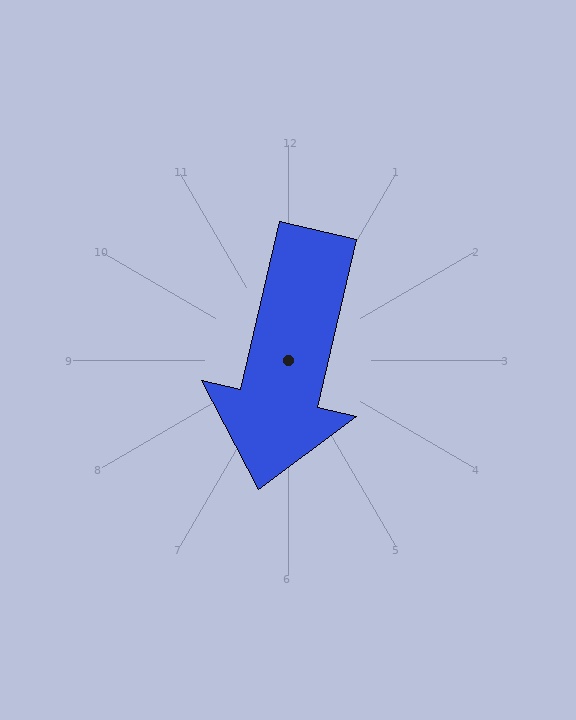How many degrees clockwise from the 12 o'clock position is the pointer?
Approximately 193 degrees.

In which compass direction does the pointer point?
South.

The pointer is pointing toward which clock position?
Roughly 6 o'clock.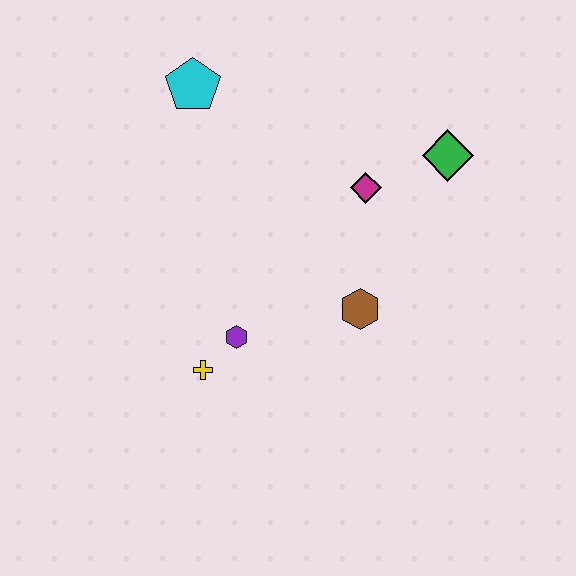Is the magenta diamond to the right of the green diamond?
No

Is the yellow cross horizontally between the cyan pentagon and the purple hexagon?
Yes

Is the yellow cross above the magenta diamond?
No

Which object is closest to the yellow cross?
The purple hexagon is closest to the yellow cross.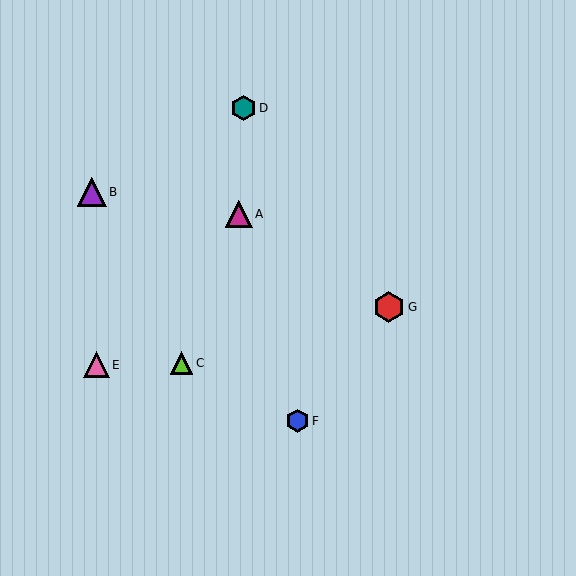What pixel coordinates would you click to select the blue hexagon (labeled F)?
Click at (297, 421) to select the blue hexagon F.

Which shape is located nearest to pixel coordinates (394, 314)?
The red hexagon (labeled G) at (389, 307) is nearest to that location.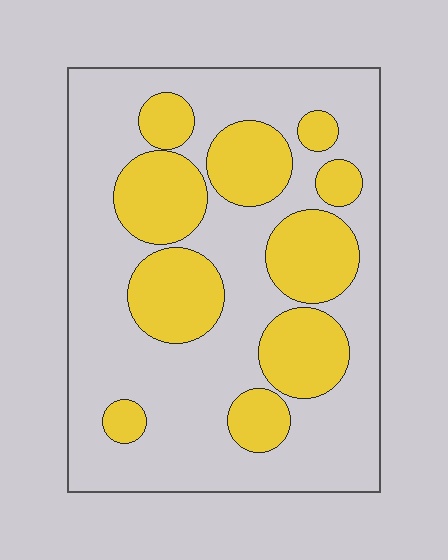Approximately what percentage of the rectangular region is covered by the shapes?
Approximately 35%.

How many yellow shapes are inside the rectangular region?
10.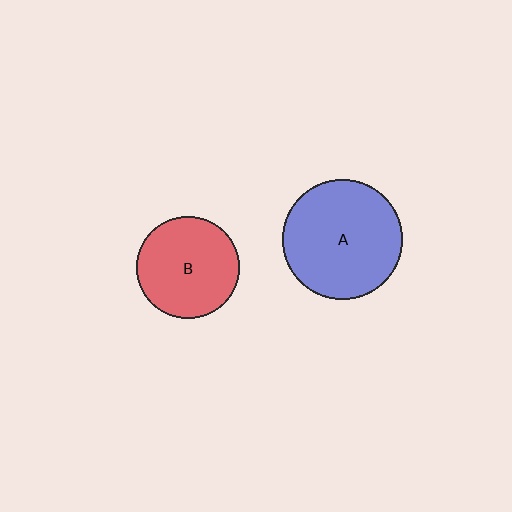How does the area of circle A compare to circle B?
Approximately 1.4 times.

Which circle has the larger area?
Circle A (blue).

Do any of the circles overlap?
No, none of the circles overlap.